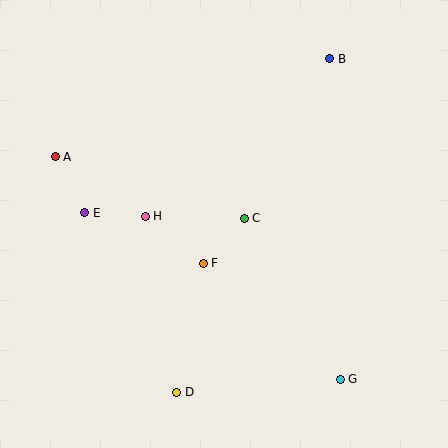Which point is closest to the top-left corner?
Point A is closest to the top-left corner.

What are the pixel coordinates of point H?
Point H is at (145, 216).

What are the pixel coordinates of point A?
Point A is at (55, 157).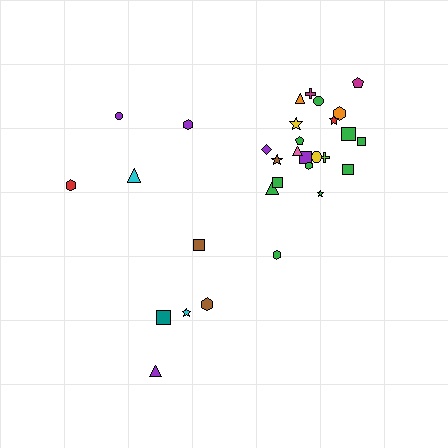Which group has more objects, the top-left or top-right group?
The top-right group.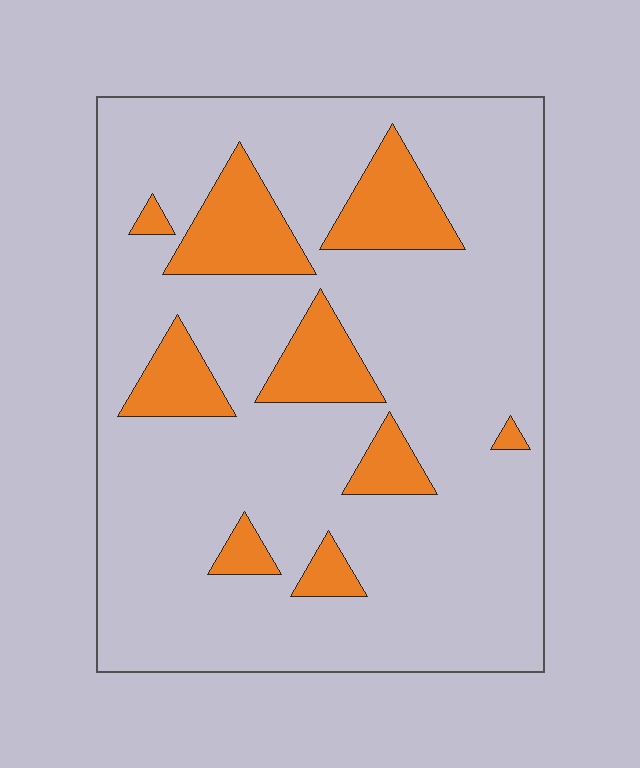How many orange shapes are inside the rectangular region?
9.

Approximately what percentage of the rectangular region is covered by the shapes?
Approximately 15%.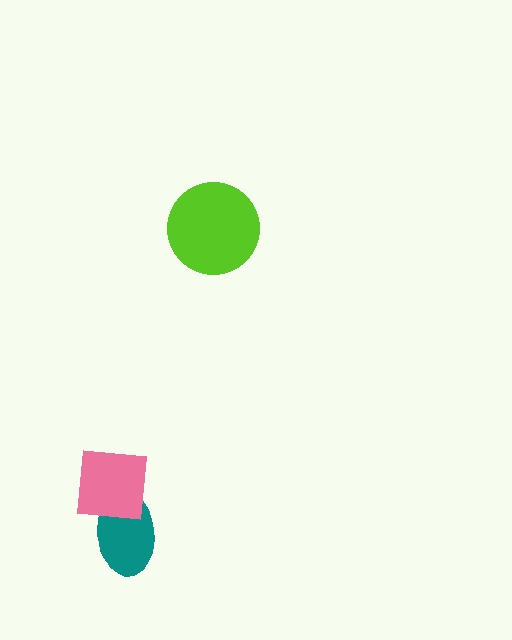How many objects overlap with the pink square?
1 object overlaps with the pink square.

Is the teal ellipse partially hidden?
Yes, it is partially covered by another shape.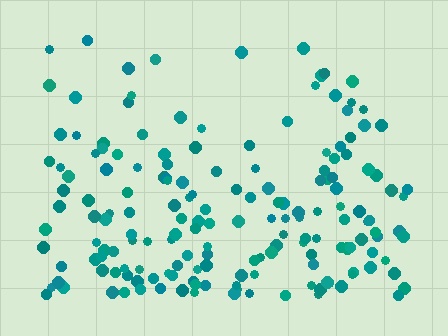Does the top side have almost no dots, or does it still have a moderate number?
Still a moderate number, just noticeably fewer than the bottom.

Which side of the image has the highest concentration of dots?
The bottom.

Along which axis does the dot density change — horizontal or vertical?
Vertical.